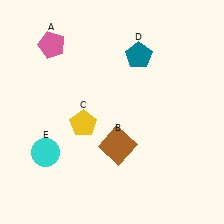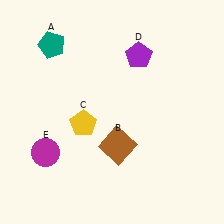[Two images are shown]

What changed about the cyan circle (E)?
In Image 1, E is cyan. In Image 2, it changed to magenta.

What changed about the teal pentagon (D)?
In Image 1, D is teal. In Image 2, it changed to purple.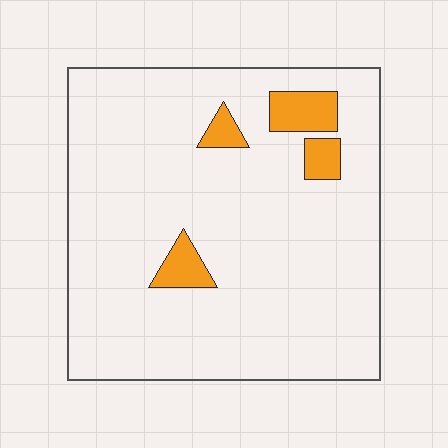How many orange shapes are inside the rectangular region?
4.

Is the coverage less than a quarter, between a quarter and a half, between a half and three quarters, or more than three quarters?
Less than a quarter.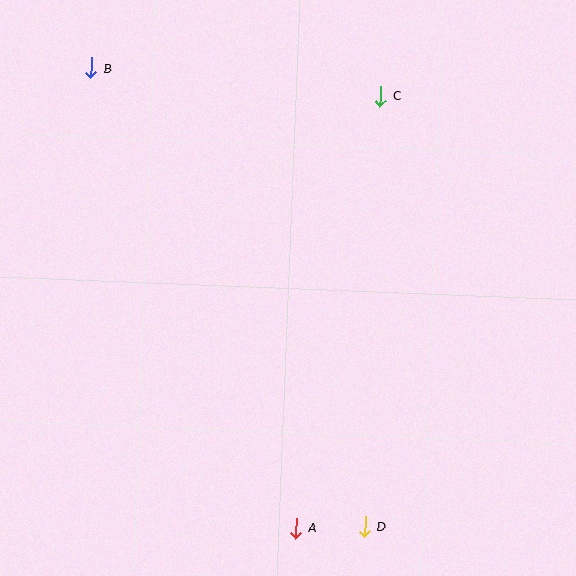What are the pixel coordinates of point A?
Point A is at (296, 528).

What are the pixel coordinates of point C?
Point C is at (381, 96).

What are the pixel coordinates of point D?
Point D is at (365, 526).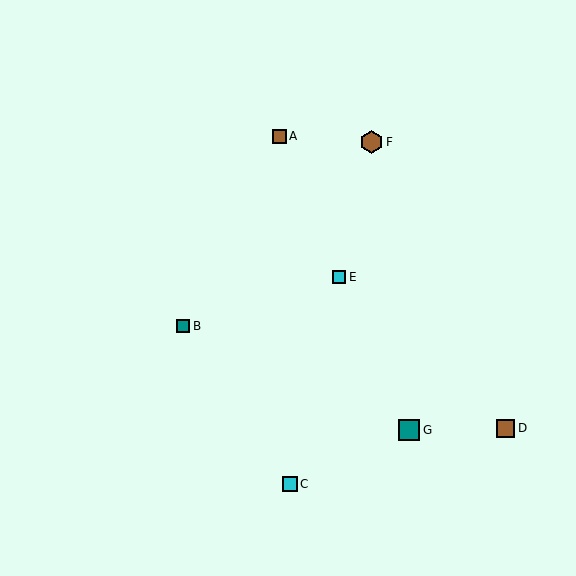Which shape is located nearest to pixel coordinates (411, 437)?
The teal square (labeled G) at (409, 430) is nearest to that location.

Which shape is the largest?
The brown hexagon (labeled F) is the largest.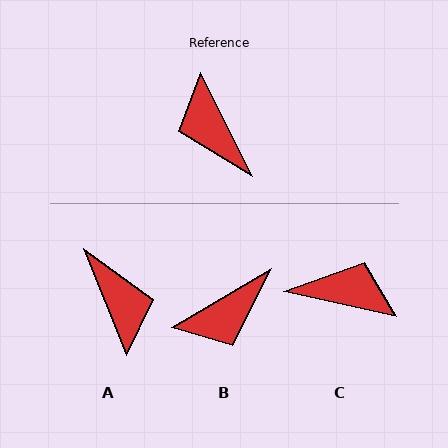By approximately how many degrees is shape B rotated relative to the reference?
Approximately 94 degrees counter-clockwise.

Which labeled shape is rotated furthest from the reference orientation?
A, about 175 degrees away.